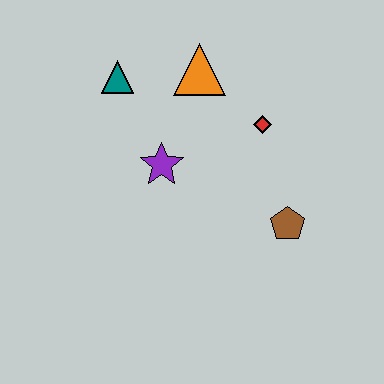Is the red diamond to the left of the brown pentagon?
Yes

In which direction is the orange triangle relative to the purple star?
The orange triangle is above the purple star.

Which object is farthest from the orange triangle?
The brown pentagon is farthest from the orange triangle.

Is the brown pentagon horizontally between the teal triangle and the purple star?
No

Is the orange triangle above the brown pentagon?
Yes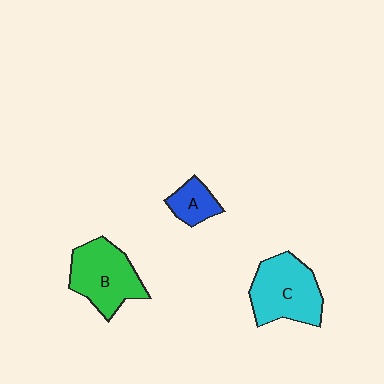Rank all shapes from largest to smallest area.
From largest to smallest: C (cyan), B (green), A (blue).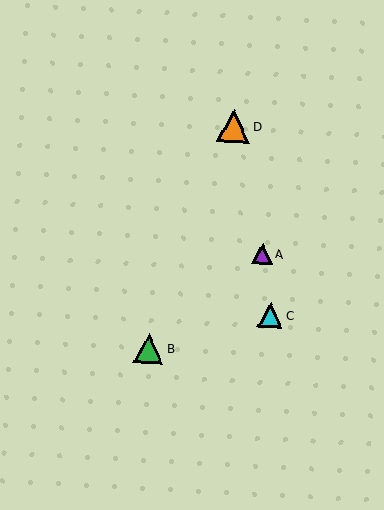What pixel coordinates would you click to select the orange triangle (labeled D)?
Click at (234, 126) to select the orange triangle D.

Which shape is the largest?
The orange triangle (labeled D) is the largest.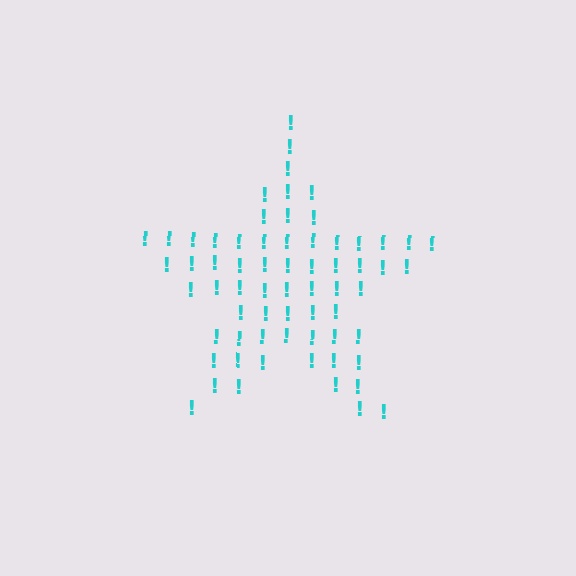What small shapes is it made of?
It is made of small exclamation marks.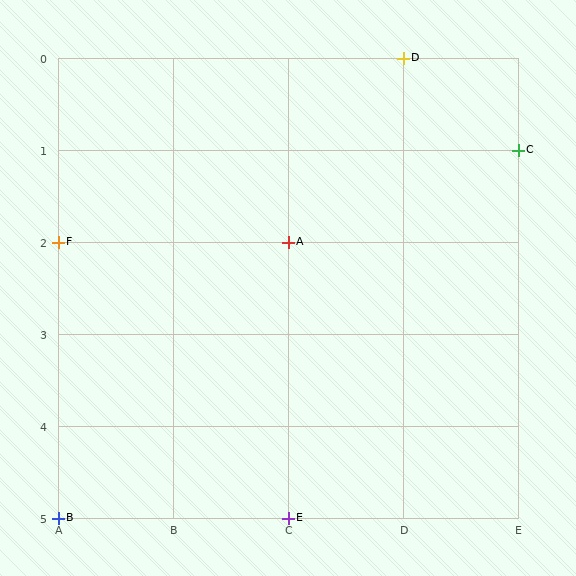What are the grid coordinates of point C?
Point C is at grid coordinates (E, 1).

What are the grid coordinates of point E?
Point E is at grid coordinates (C, 5).